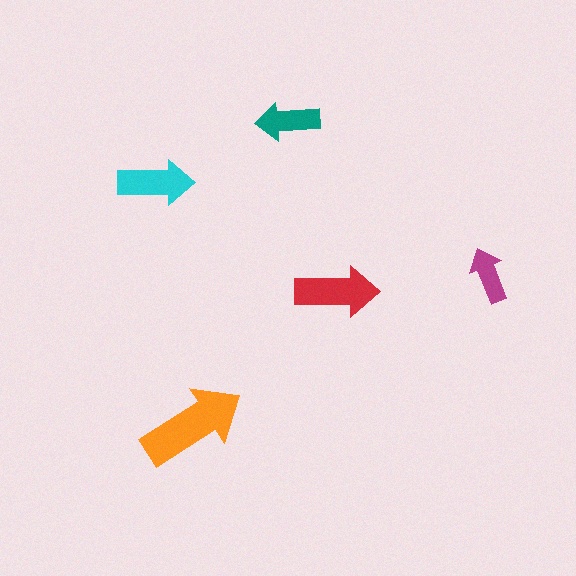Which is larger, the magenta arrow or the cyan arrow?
The cyan one.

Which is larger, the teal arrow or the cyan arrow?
The cyan one.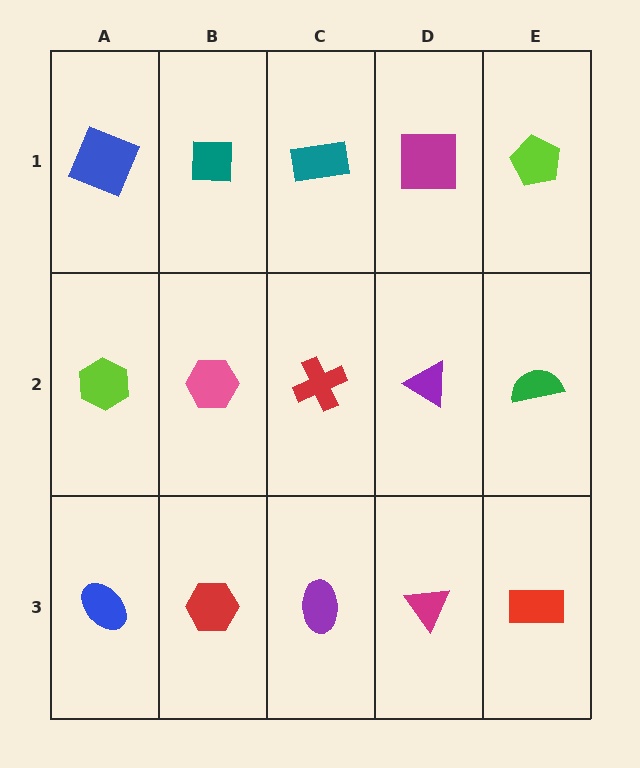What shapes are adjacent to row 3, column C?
A red cross (row 2, column C), a red hexagon (row 3, column B), a magenta triangle (row 3, column D).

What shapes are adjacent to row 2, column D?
A magenta square (row 1, column D), a magenta triangle (row 3, column D), a red cross (row 2, column C), a green semicircle (row 2, column E).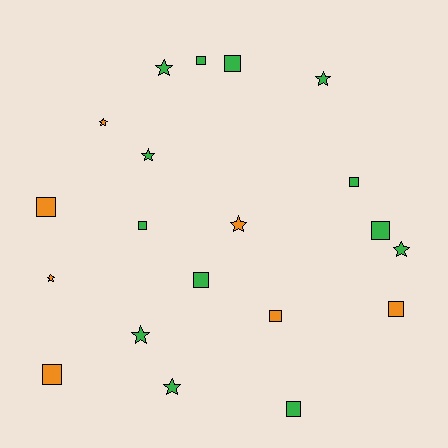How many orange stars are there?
There are 3 orange stars.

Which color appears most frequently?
Green, with 13 objects.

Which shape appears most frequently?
Square, with 11 objects.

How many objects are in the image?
There are 20 objects.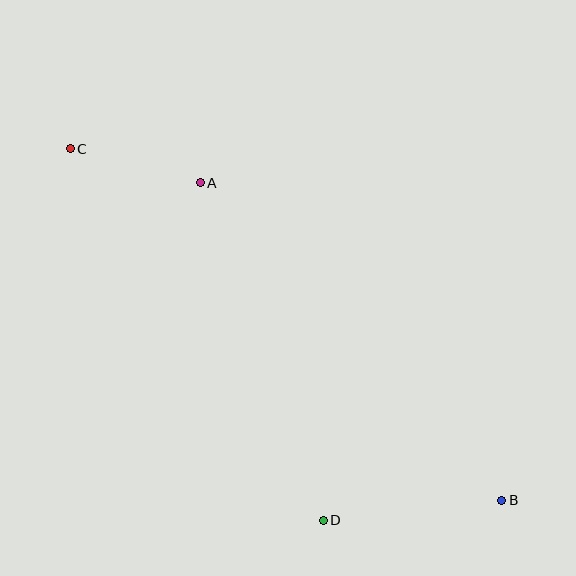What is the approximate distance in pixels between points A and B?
The distance between A and B is approximately 438 pixels.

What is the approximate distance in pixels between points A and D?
The distance between A and D is approximately 359 pixels.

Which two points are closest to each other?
Points A and C are closest to each other.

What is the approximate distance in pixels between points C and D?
The distance between C and D is approximately 449 pixels.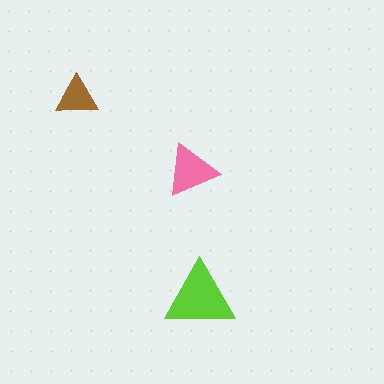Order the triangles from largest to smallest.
the lime one, the pink one, the brown one.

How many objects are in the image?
There are 3 objects in the image.